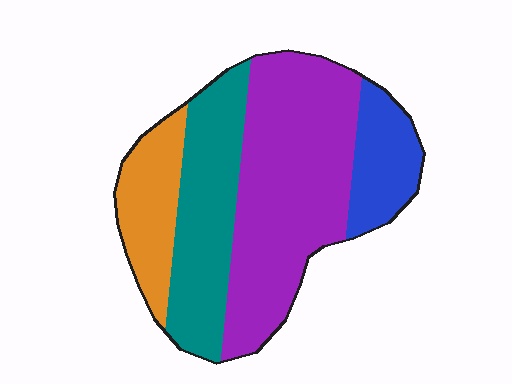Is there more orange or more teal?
Teal.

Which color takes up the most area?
Purple, at roughly 45%.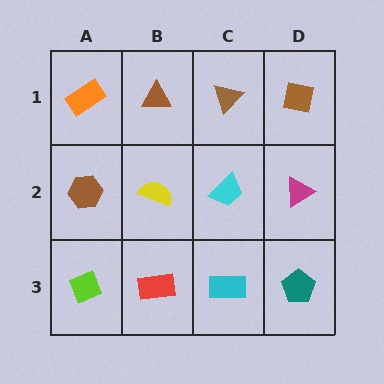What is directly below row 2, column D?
A teal pentagon.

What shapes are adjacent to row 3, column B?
A yellow semicircle (row 2, column B), a lime diamond (row 3, column A), a cyan rectangle (row 3, column C).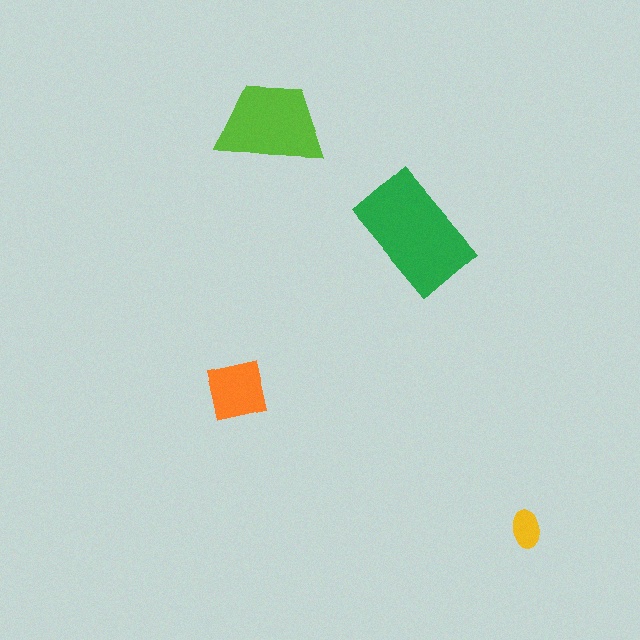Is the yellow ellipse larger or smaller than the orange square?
Smaller.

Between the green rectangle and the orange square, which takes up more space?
The green rectangle.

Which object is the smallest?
The yellow ellipse.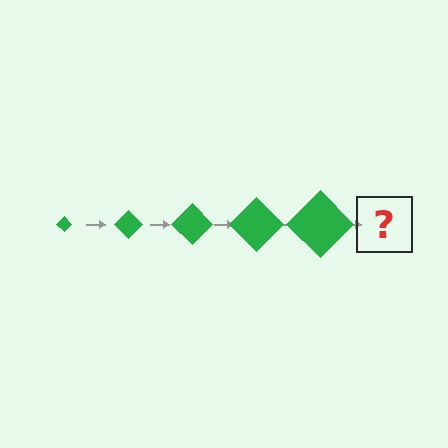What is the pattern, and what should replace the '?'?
The pattern is that the diamond gets progressively larger each step. The '?' should be a green diamond, larger than the previous one.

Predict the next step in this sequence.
The next step is a green diamond, larger than the previous one.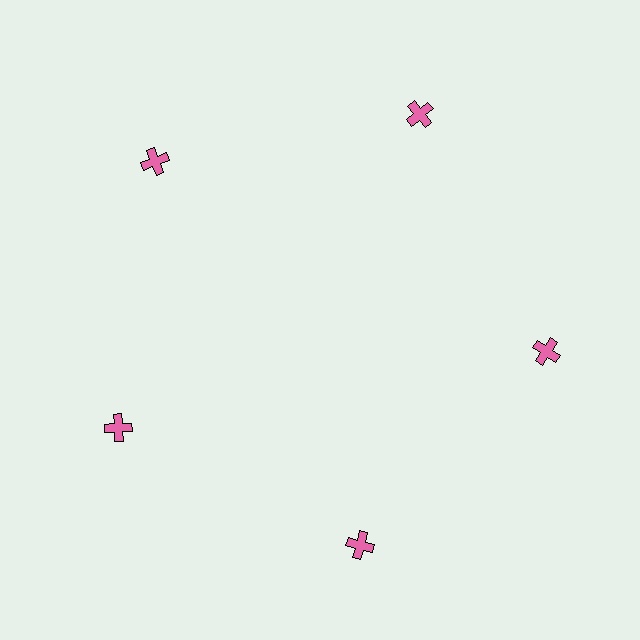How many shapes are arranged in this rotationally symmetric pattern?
There are 5 shapes, arranged in 5 groups of 1.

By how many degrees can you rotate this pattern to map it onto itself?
The pattern maps onto itself every 72 degrees of rotation.